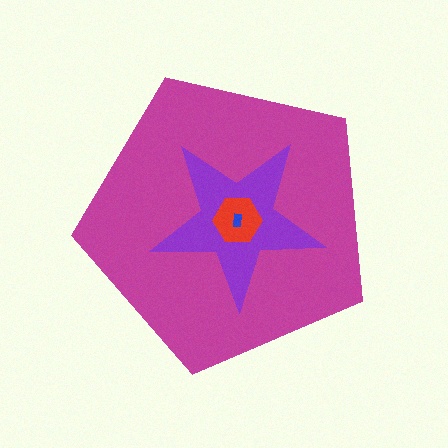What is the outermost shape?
The magenta pentagon.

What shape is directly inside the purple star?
The red hexagon.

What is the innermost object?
The blue rectangle.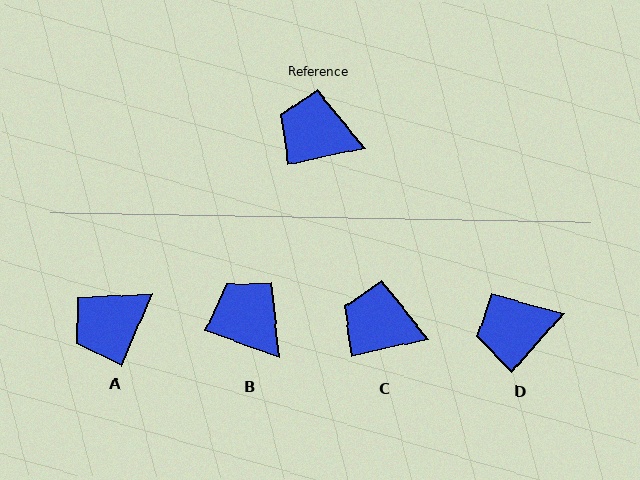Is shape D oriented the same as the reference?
No, it is off by about 36 degrees.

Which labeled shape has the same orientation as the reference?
C.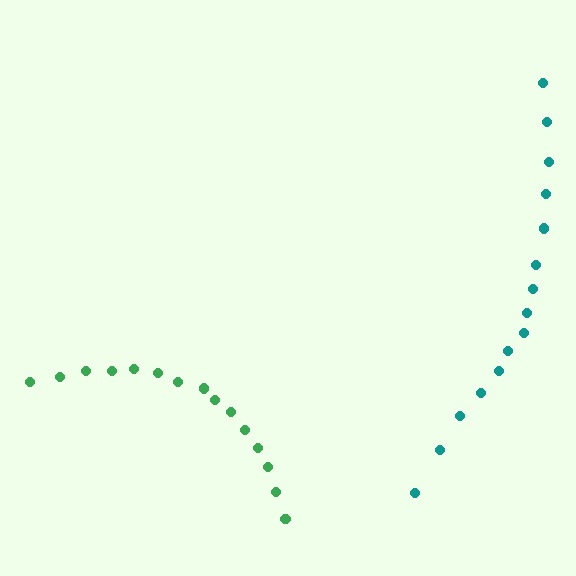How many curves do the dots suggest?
There are 2 distinct paths.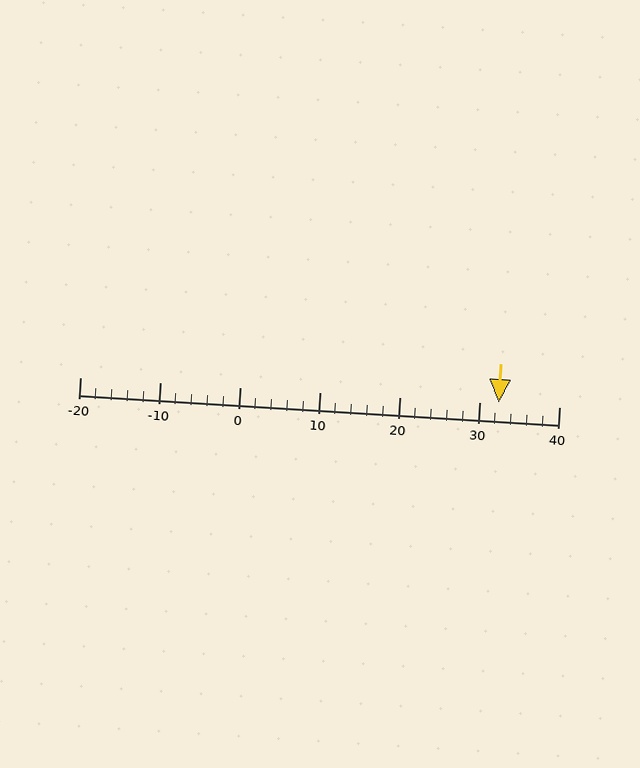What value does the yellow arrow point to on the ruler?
The yellow arrow points to approximately 32.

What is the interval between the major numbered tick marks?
The major tick marks are spaced 10 units apart.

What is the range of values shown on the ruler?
The ruler shows values from -20 to 40.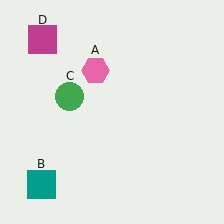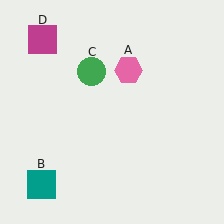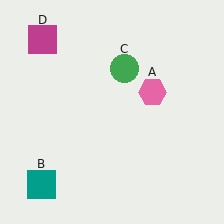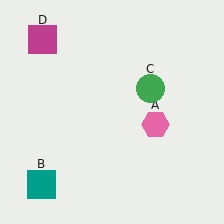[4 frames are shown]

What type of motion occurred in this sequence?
The pink hexagon (object A), green circle (object C) rotated clockwise around the center of the scene.